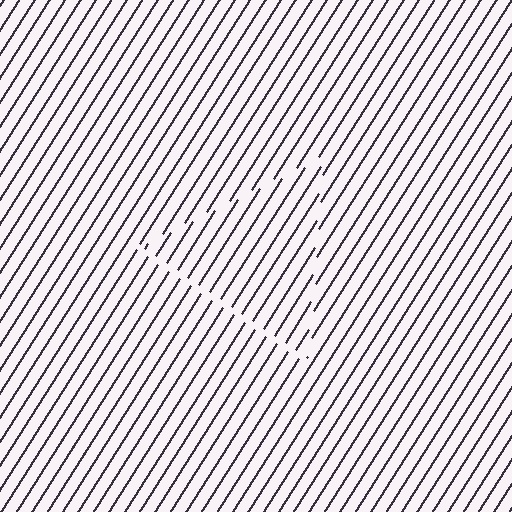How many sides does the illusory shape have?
3 sides — the line-ends trace a triangle.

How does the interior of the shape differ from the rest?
The interior of the shape contains the same grating, shifted by half a period — the contour is defined by the phase discontinuity where line-ends from the inner and outer gratings abut.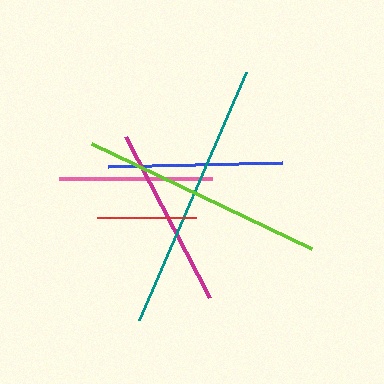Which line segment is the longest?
The teal line is the longest at approximately 270 pixels.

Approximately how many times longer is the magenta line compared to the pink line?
The magenta line is approximately 1.2 times the length of the pink line.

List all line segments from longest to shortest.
From longest to shortest: teal, lime, magenta, blue, pink, red.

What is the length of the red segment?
The red segment is approximately 99 pixels long.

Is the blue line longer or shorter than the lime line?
The lime line is longer than the blue line.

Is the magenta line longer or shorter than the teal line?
The teal line is longer than the magenta line.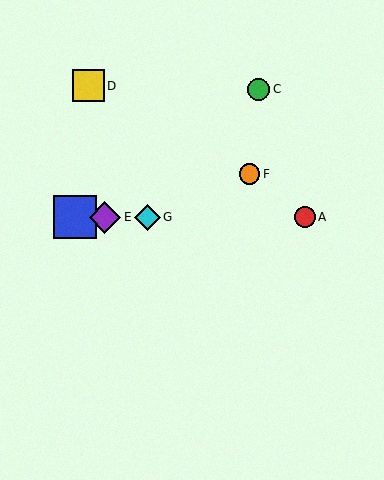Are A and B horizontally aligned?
Yes, both are at y≈217.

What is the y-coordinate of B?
Object B is at y≈217.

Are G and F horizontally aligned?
No, G is at y≈217 and F is at y≈174.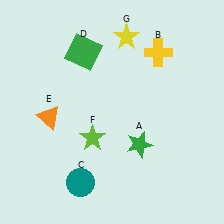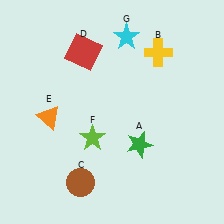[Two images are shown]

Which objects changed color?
C changed from teal to brown. D changed from green to red. G changed from yellow to cyan.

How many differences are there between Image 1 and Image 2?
There are 3 differences between the two images.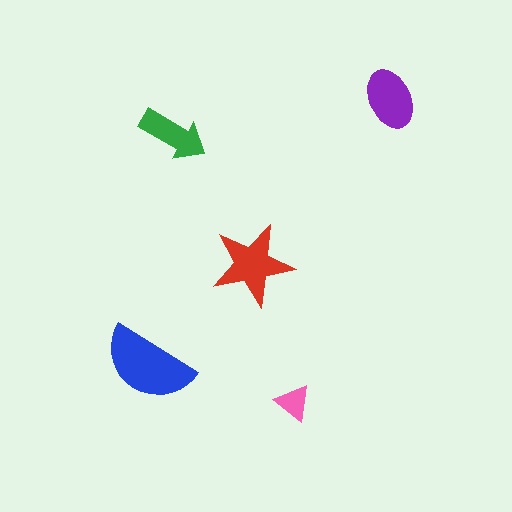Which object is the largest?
The blue semicircle.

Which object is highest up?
The purple ellipse is topmost.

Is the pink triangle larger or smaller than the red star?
Smaller.